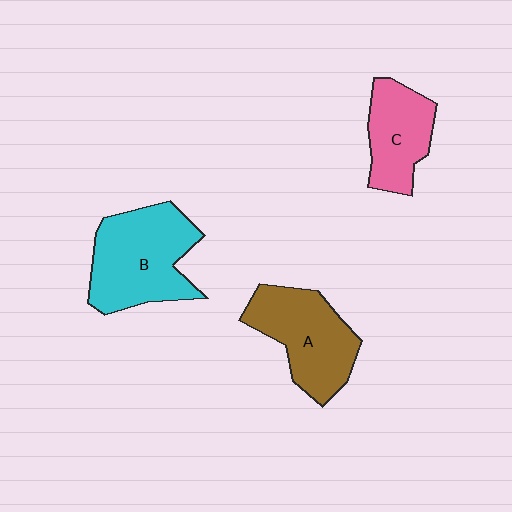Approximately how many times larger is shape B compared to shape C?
Approximately 1.6 times.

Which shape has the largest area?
Shape B (cyan).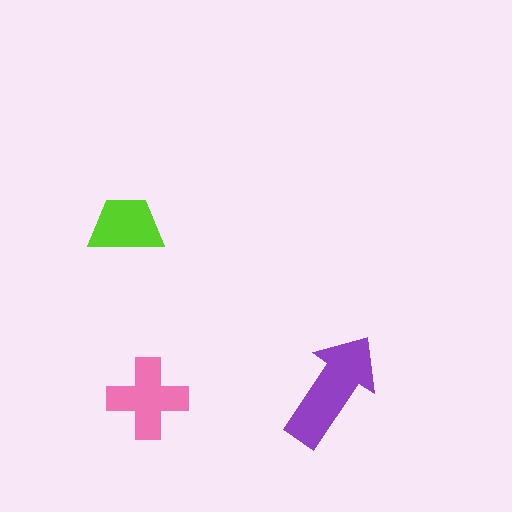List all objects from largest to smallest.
The purple arrow, the pink cross, the lime trapezoid.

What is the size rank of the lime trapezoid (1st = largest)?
3rd.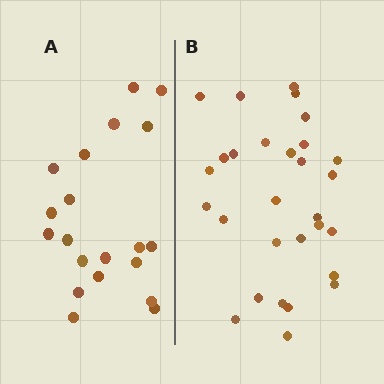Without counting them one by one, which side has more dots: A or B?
Region B (the right region) has more dots.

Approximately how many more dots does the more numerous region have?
Region B has roughly 8 or so more dots than region A.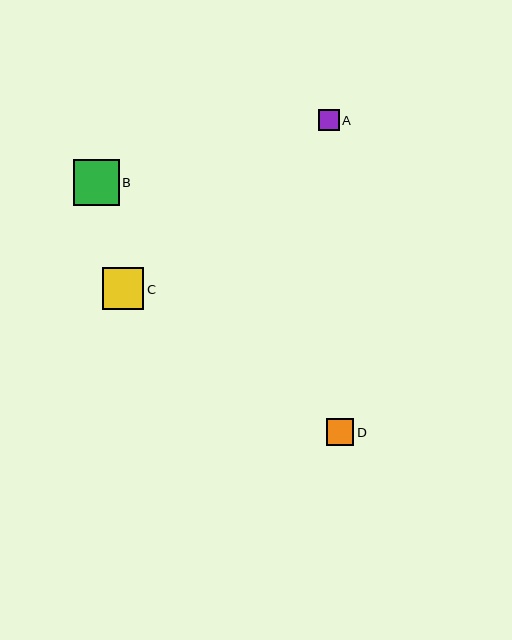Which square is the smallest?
Square A is the smallest with a size of approximately 21 pixels.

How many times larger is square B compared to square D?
Square B is approximately 1.7 times the size of square D.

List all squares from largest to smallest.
From largest to smallest: B, C, D, A.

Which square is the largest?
Square B is the largest with a size of approximately 46 pixels.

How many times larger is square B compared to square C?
Square B is approximately 1.1 times the size of square C.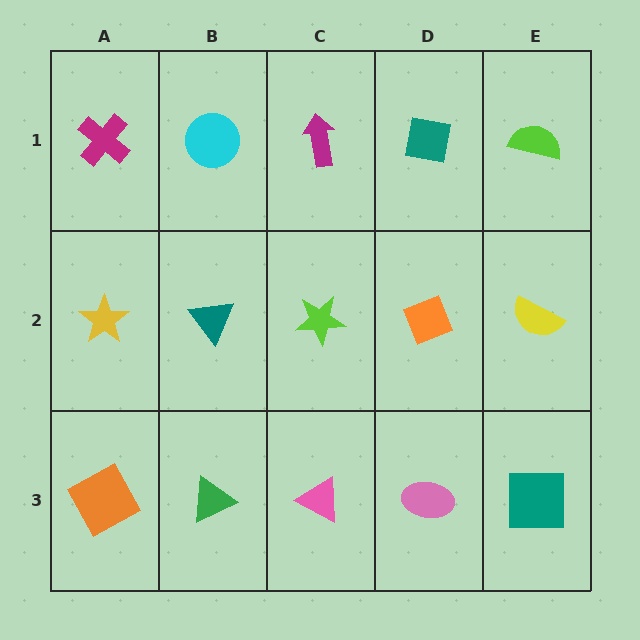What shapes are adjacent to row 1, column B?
A teal triangle (row 2, column B), a magenta cross (row 1, column A), a magenta arrow (row 1, column C).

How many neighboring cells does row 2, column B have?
4.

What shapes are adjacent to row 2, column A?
A magenta cross (row 1, column A), an orange square (row 3, column A), a teal triangle (row 2, column B).